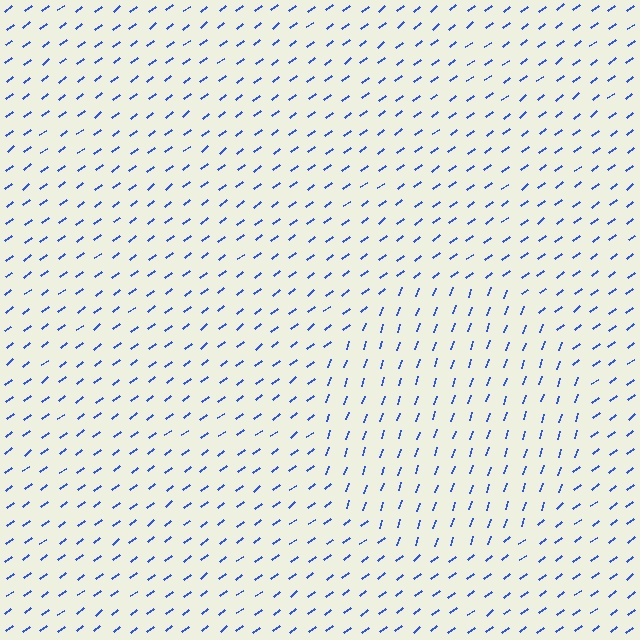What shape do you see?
I see a circle.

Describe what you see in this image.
The image is filled with small blue line segments. A circle region in the image has lines oriented differently from the surrounding lines, creating a visible texture boundary.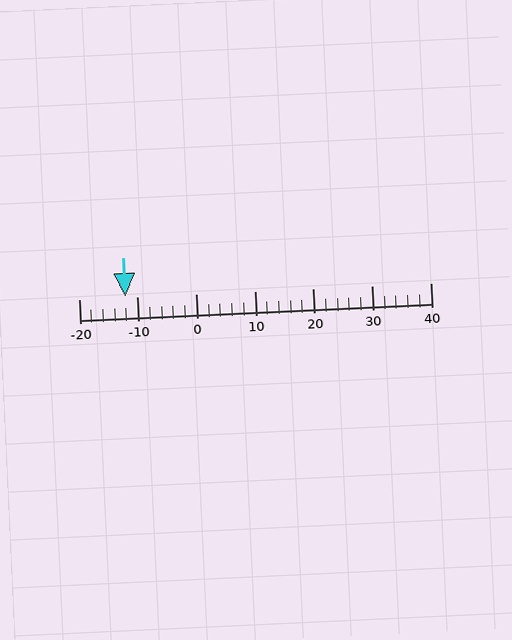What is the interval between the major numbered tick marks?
The major tick marks are spaced 10 units apart.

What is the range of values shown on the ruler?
The ruler shows values from -20 to 40.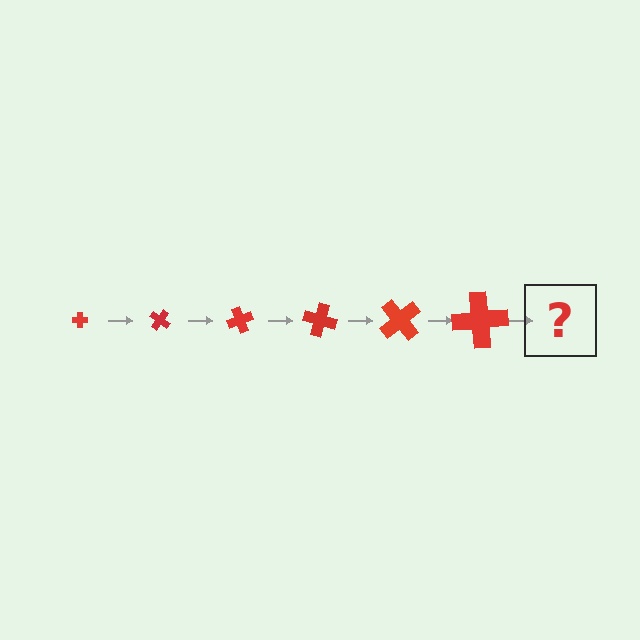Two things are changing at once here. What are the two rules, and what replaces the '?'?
The two rules are that the cross grows larger each step and it rotates 35 degrees each step. The '?' should be a cross, larger than the previous one and rotated 210 degrees from the start.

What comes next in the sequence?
The next element should be a cross, larger than the previous one and rotated 210 degrees from the start.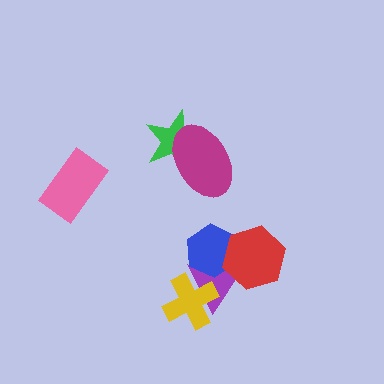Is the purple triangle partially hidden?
Yes, it is partially covered by another shape.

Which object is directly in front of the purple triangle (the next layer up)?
The blue hexagon is directly in front of the purple triangle.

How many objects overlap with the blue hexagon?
2 objects overlap with the blue hexagon.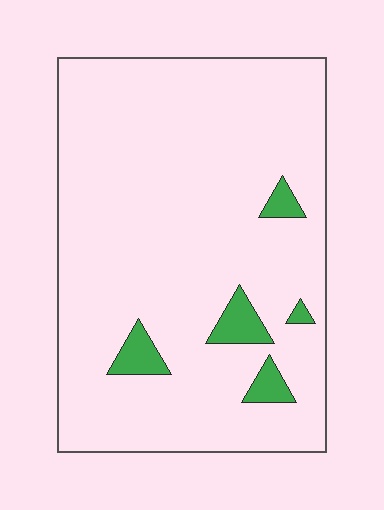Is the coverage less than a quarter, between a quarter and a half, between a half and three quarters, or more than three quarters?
Less than a quarter.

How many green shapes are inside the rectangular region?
5.